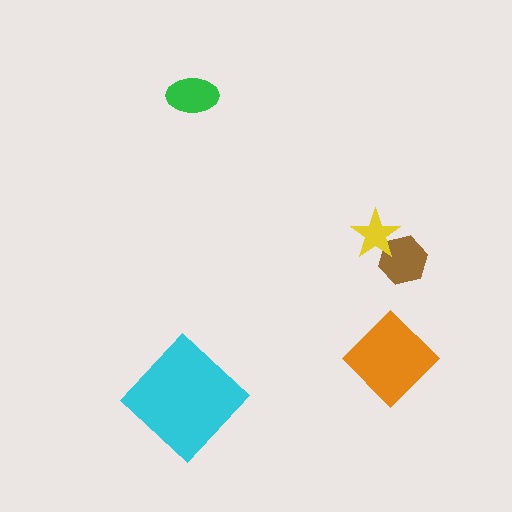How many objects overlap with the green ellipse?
0 objects overlap with the green ellipse.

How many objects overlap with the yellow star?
1 object overlaps with the yellow star.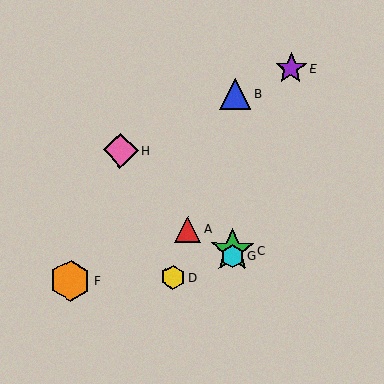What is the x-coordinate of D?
Object D is at x≈173.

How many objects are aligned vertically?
3 objects (B, C, G) are aligned vertically.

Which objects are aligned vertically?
Objects B, C, G are aligned vertically.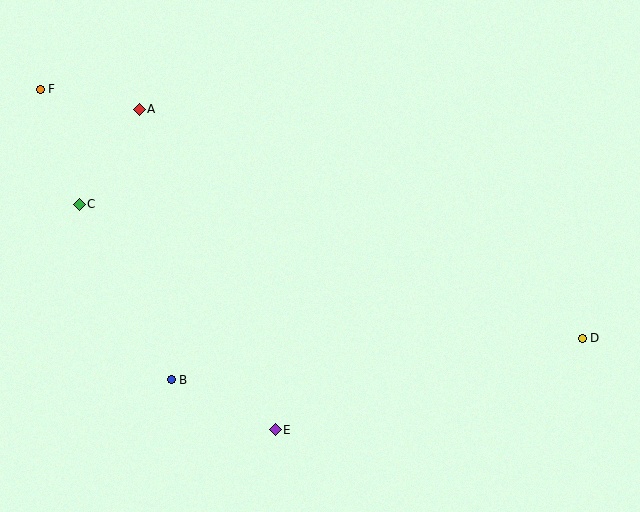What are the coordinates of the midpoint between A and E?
The midpoint between A and E is at (207, 269).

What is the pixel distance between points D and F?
The distance between D and F is 597 pixels.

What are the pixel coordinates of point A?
Point A is at (139, 109).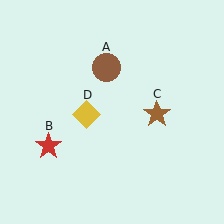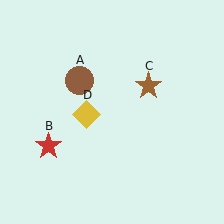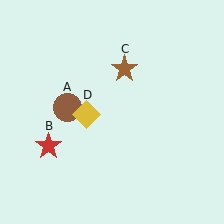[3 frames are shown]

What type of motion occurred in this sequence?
The brown circle (object A), brown star (object C) rotated counterclockwise around the center of the scene.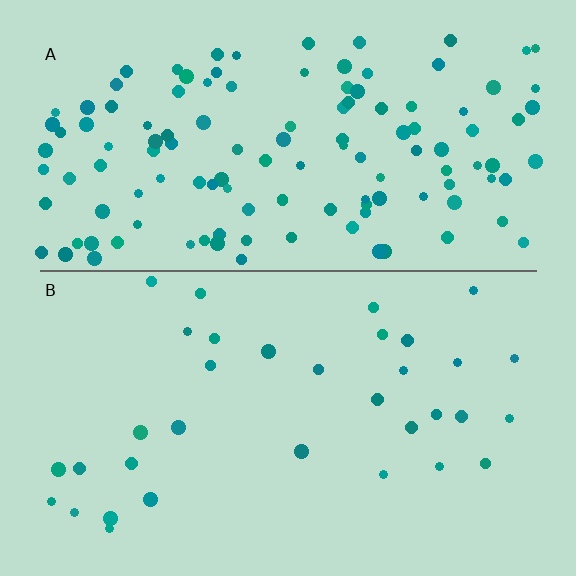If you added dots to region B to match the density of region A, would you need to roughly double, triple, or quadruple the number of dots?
Approximately quadruple.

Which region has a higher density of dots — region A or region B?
A (the top).